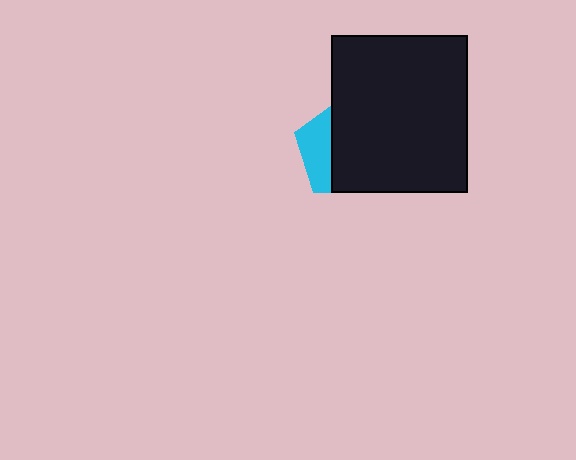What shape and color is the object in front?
The object in front is a black rectangle.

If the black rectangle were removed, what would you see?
You would see the complete cyan pentagon.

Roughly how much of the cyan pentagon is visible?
A small part of it is visible (roughly 32%).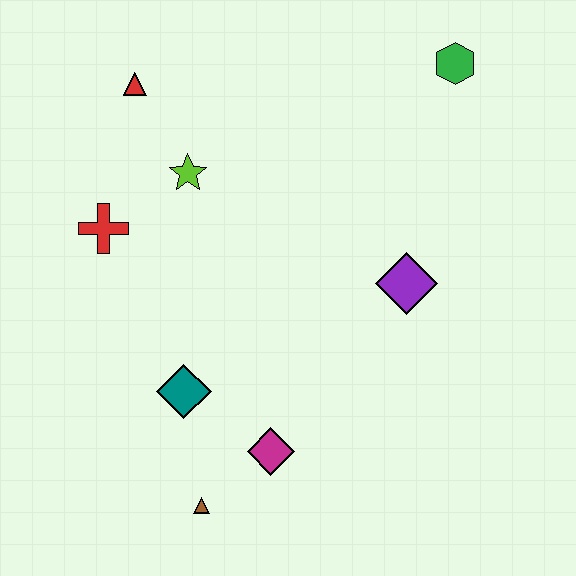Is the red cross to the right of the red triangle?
No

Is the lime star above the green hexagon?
No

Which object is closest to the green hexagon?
The purple diamond is closest to the green hexagon.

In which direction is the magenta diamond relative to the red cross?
The magenta diamond is below the red cross.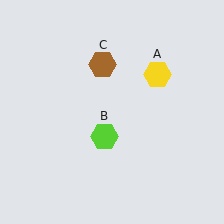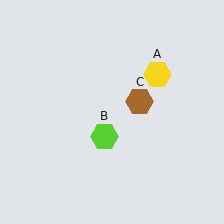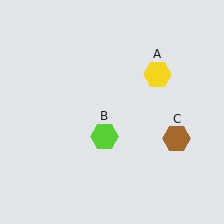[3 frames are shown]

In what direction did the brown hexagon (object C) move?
The brown hexagon (object C) moved down and to the right.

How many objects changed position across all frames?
1 object changed position: brown hexagon (object C).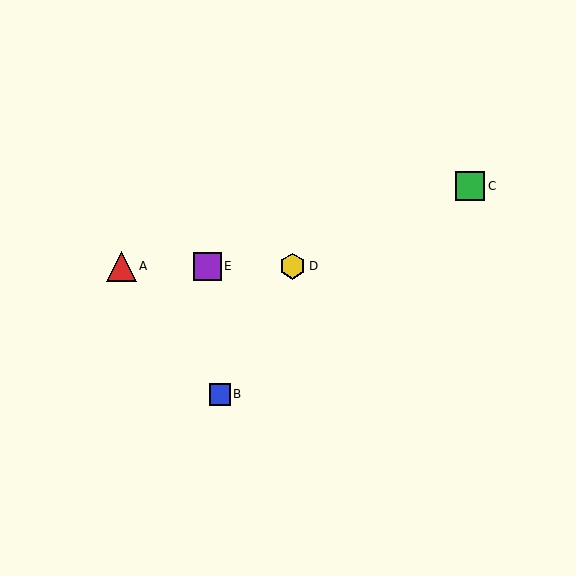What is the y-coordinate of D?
Object D is at y≈266.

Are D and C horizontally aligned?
No, D is at y≈266 and C is at y≈186.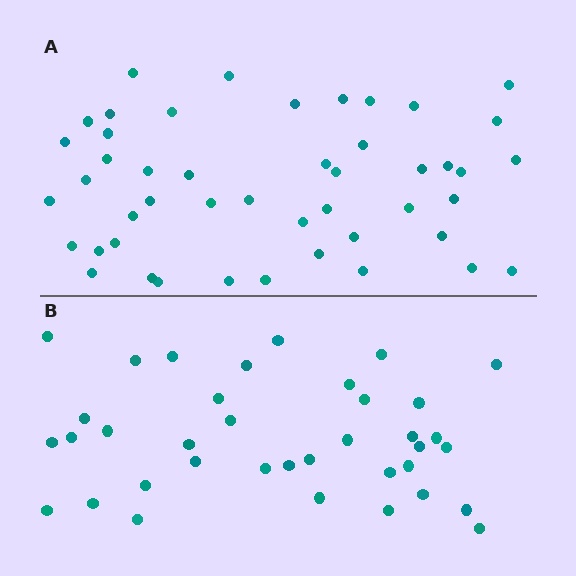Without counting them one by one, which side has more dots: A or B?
Region A (the top region) has more dots.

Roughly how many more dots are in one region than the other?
Region A has roughly 10 or so more dots than region B.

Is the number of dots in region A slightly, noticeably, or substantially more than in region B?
Region A has noticeably more, but not dramatically so. The ratio is roughly 1.3 to 1.